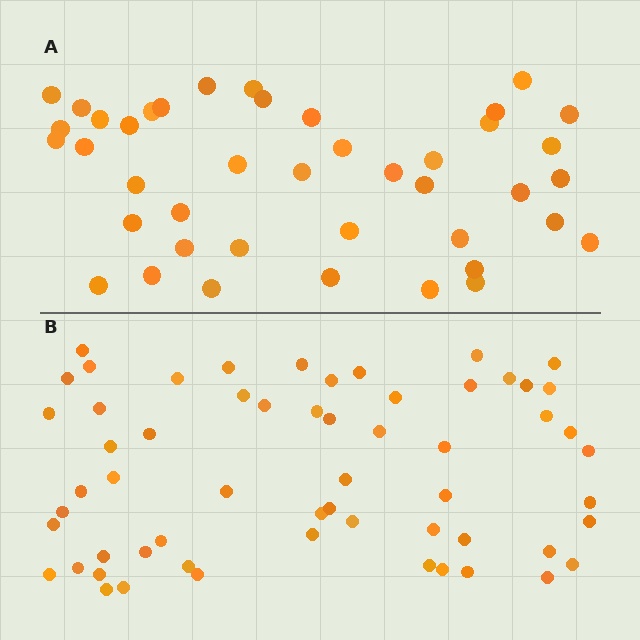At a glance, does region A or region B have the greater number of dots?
Region B (the bottom region) has more dots.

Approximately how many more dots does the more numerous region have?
Region B has approximately 15 more dots than region A.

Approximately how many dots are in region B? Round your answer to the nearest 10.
About 60 dots. (The exact count is 59, which rounds to 60.)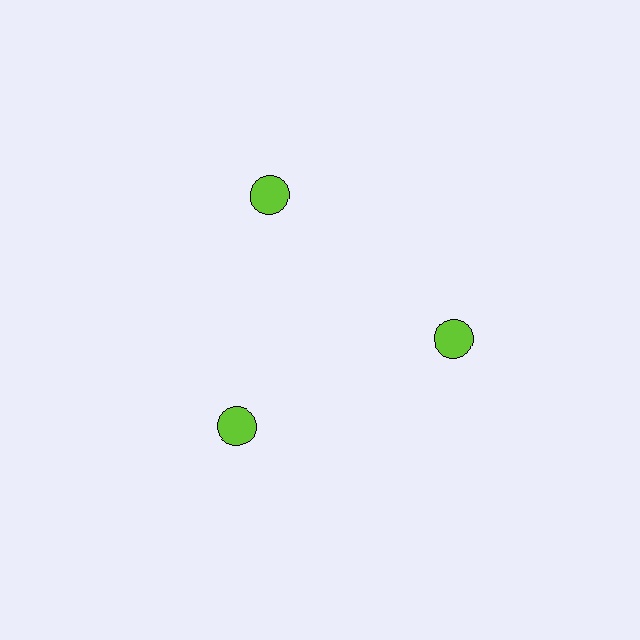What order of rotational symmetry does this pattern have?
This pattern has 3-fold rotational symmetry.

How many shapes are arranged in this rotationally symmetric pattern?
There are 3 shapes, arranged in 3 groups of 1.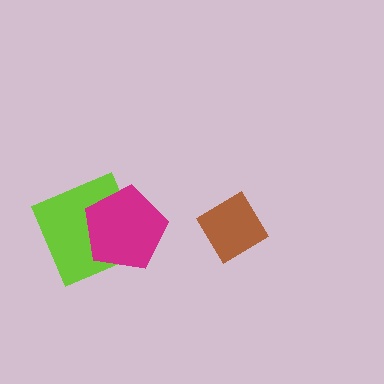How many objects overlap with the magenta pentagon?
1 object overlaps with the magenta pentagon.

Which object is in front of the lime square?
The magenta pentagon is in front of the lime square.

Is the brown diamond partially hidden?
No, no other shape covers it.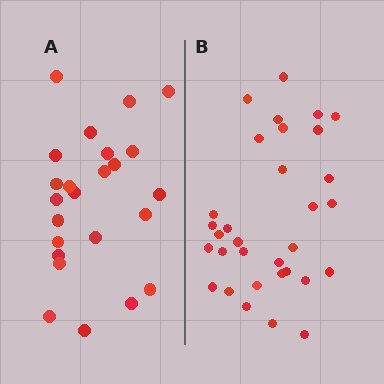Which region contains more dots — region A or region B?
Region B (the right region) has more dots.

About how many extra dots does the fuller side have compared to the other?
Region B has roughly 8 or so more dots than region A.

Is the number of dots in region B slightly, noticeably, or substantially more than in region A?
Region B has noticeably more, but not dramatically so. The ratio is roughly 1.3 to 1.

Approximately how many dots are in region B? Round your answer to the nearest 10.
About 30 dots. (The exact count is 32, which rounds to 30.)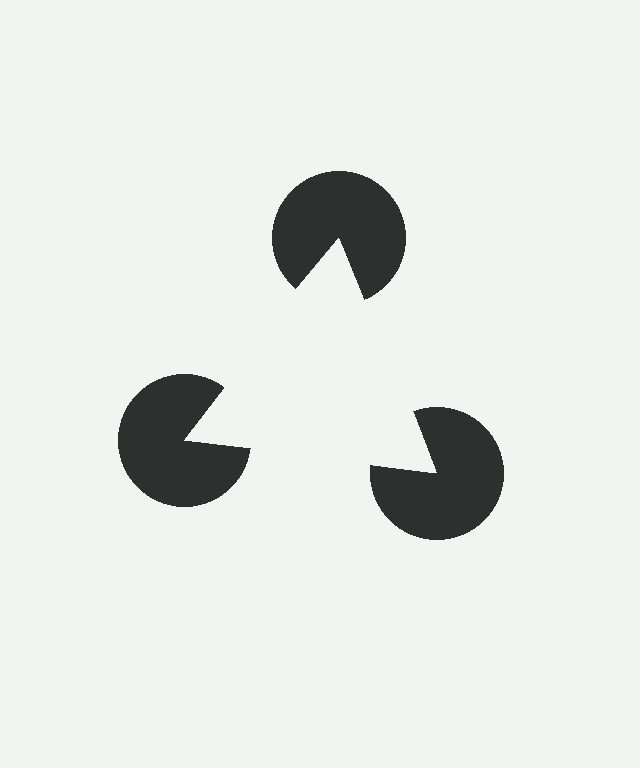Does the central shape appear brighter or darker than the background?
It typically appears slightly brighter than the background, even though no actual brightness change is drawn.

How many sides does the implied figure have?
3 sides.